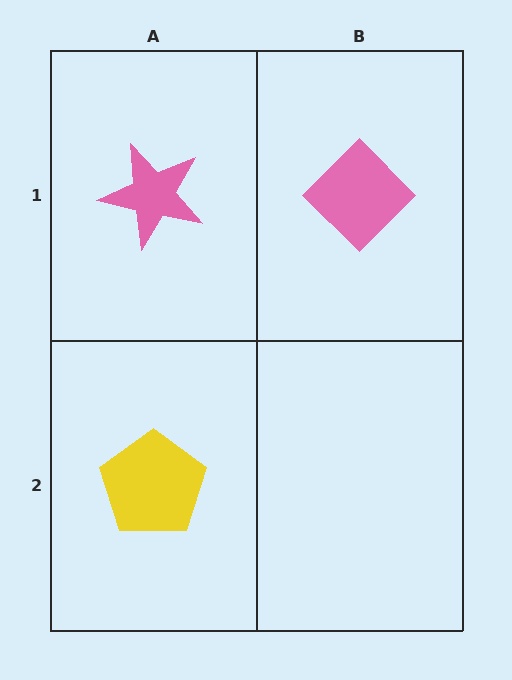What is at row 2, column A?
A yellow pentagon.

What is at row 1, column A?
A pink star.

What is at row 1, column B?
A pink diamond.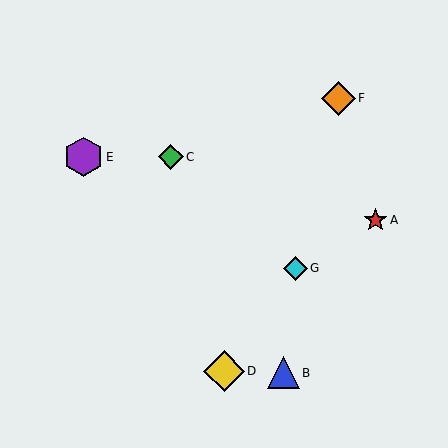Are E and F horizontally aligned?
No, E is at y≈157 and F is at y≈98.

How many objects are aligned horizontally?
2 objects (C, E) are aligned horizontally.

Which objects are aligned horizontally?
Objects C, E are aligned horizontally.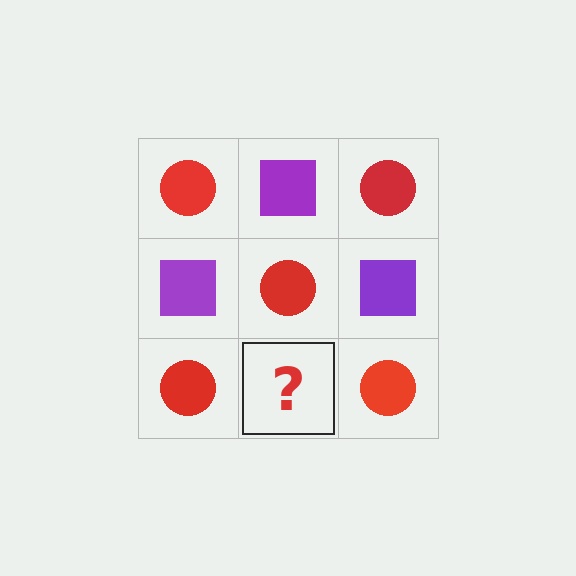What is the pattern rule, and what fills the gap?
The rule is that it alternates red circle and purple square in a checkerboard pattern. The gap should be filled with a purple square.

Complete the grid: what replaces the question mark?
The question mark should be replaced with a purple square.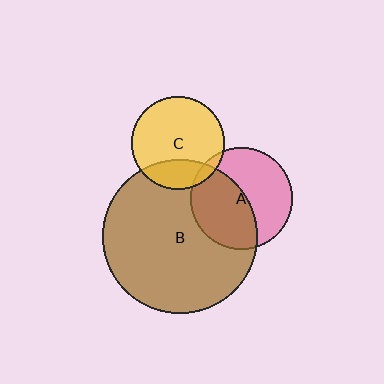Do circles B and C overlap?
Yes.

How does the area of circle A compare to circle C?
Approximately 1.2 times.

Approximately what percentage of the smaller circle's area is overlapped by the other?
Approximately 25%.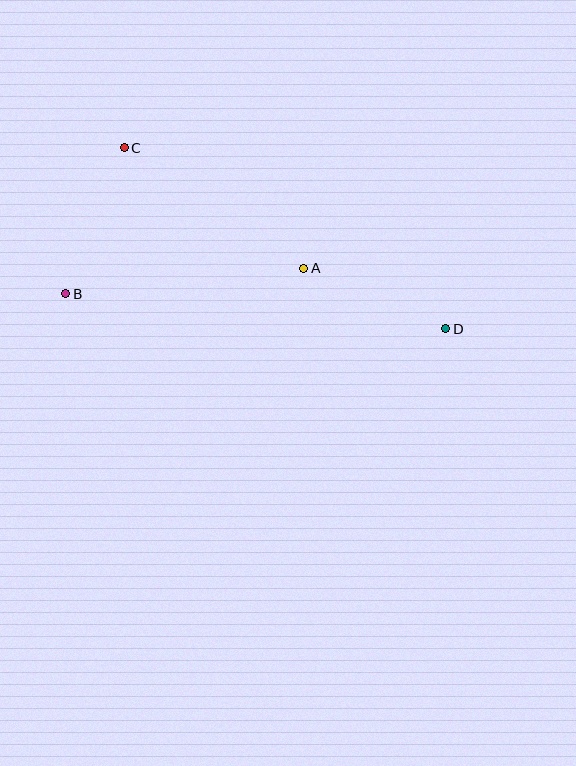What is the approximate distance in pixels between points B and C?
The distance between B and C is approximately 158 pixels.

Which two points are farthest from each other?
Points B and D are farthest from each other.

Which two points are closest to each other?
Points A and D are closest to each other.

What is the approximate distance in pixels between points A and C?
The distance between A and C is approximately 217 pixels.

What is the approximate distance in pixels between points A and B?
The distance between A and B is approximately 240 pixels.